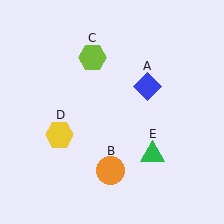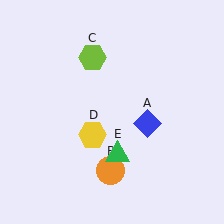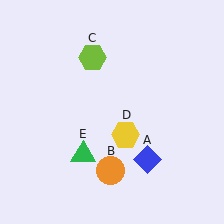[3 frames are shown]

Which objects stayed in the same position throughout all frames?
Orange circle (object B) and lime hexagon (object C) remained stationary.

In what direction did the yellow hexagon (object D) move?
The yellow hexagon (object D) moved right.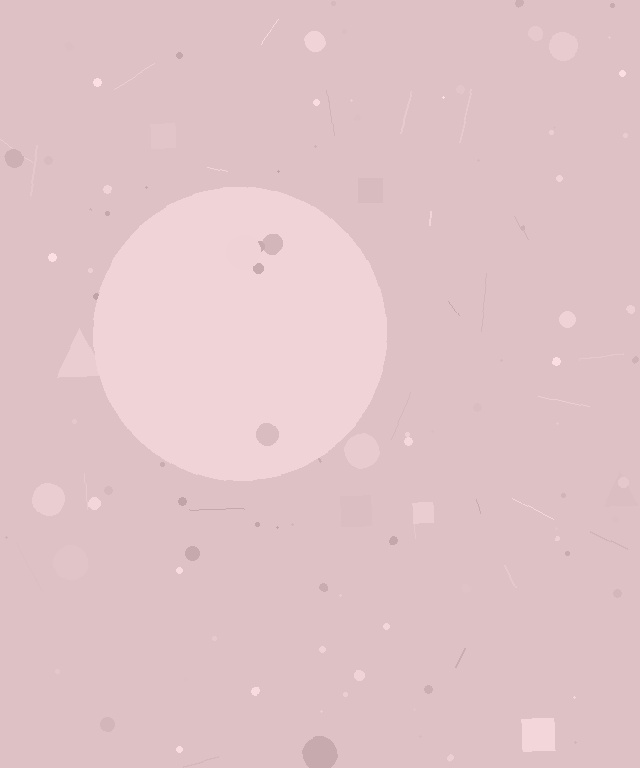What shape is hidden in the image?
A circle is hidden in the image.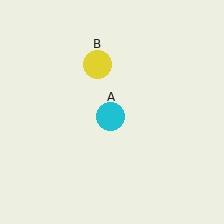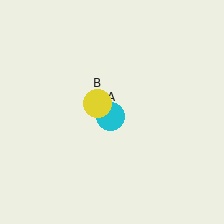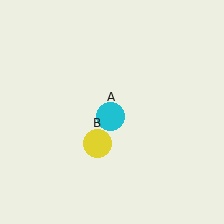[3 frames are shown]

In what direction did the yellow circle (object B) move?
The yellow circle (object B) moved down.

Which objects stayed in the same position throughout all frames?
Cyan circle (object A) remained stationary.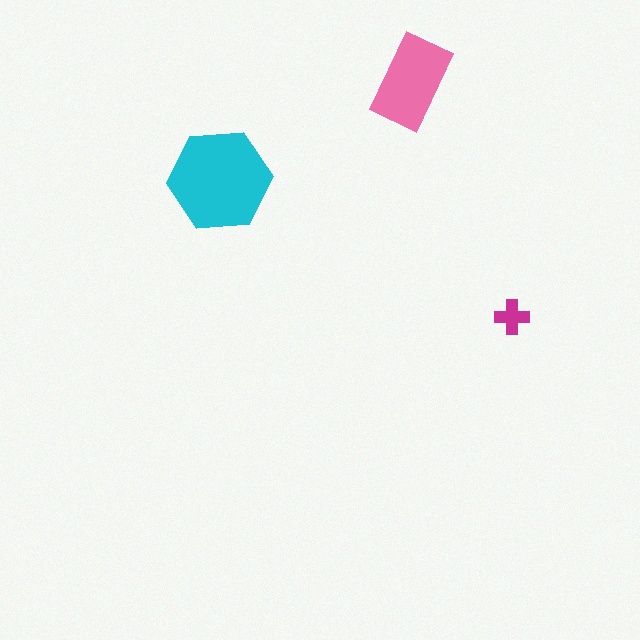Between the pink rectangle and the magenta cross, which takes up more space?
The pink rectangle.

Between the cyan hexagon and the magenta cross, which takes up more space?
The cyan hexagon.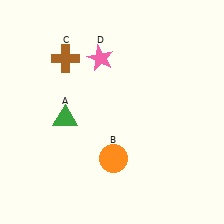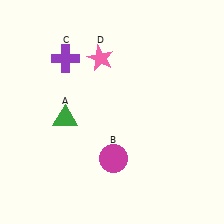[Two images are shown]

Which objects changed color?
B changed from orange to magenta. C changed from brown to purple.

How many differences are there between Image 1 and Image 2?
There are 2 differences between the two images.